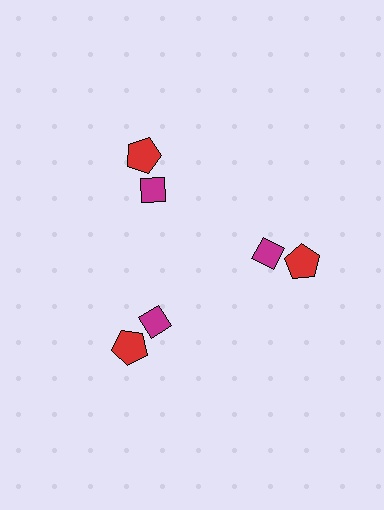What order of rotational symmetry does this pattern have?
This pattern has 3-fold rotational symmetry.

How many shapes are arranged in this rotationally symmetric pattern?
There are 6 shapes, arranged in 3 groups of 2.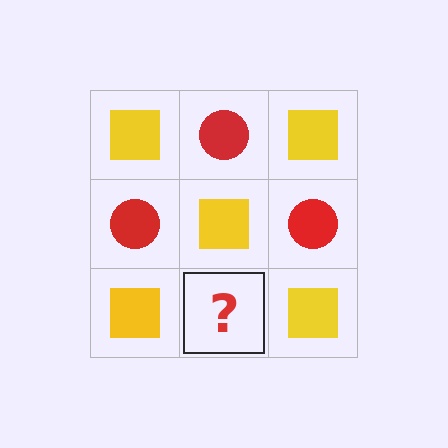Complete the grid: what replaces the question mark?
The question mark should be replaced with a red circle.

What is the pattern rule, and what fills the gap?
The rule is that it alternates yellow square and red circle in a checkerboard pattern. The gap should be filled with a red circle.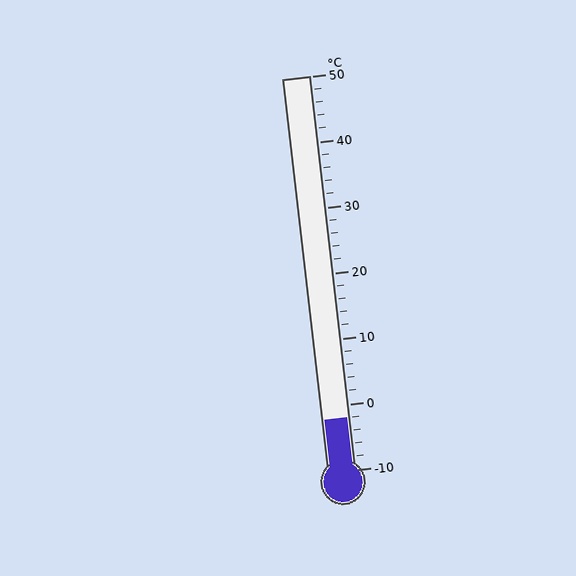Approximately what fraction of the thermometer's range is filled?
The thermometer is filled to approximately 15% of its range.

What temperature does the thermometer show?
The thermometer shows approximately -2°C.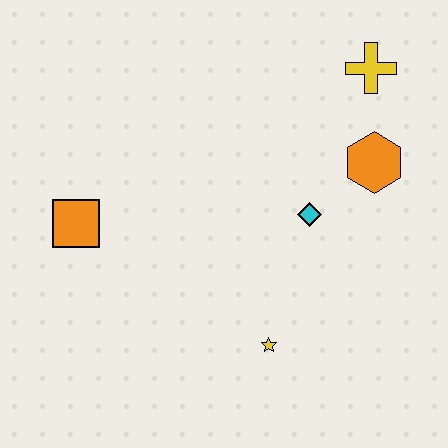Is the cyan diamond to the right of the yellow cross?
No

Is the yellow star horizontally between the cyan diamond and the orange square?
Yes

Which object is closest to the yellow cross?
The orange hexagon is closest to the yellow cross.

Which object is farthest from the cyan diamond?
The orange square is farthest from the cyan diamond.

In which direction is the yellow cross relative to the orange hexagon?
The yellow cross is above the orange hexagon.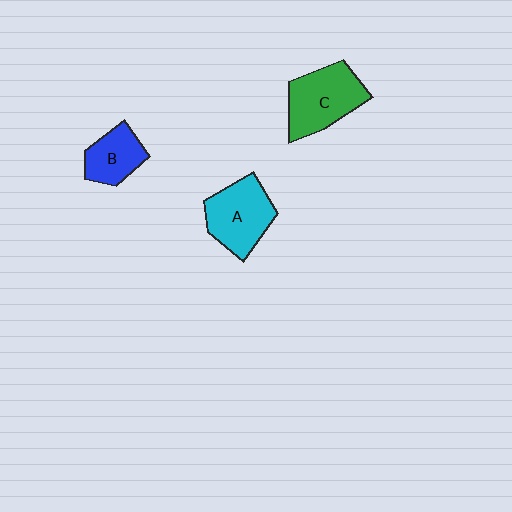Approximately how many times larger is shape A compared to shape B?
Approximately 1.5 times.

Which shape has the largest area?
Shape C (green).